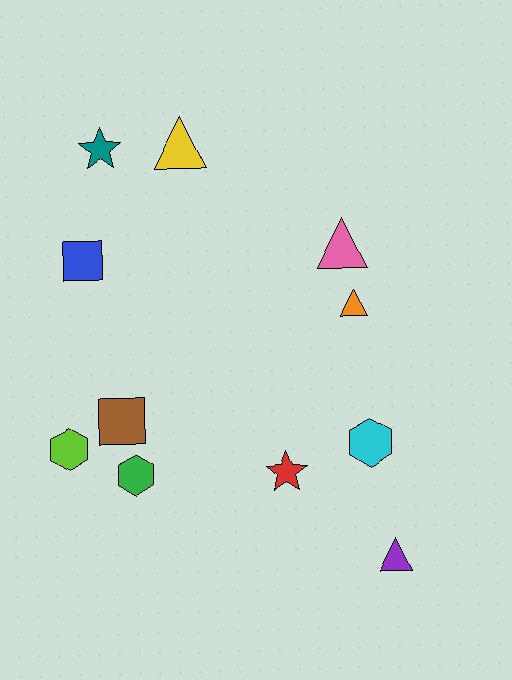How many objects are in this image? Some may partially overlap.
There are 11 objects.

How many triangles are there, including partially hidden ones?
There are 4 triangles.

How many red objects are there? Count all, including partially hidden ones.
There is 1 red object.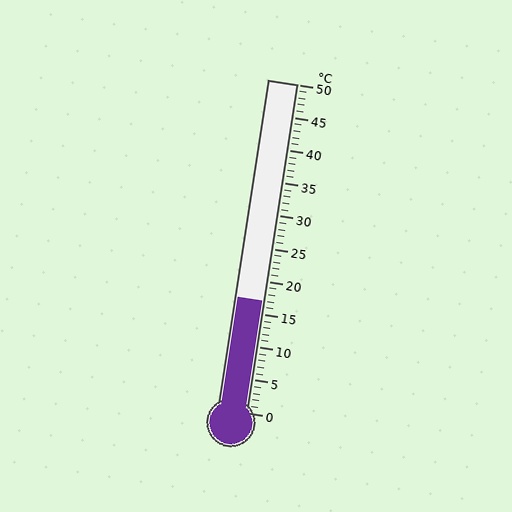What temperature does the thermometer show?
The thermometer shows approximately 17°C.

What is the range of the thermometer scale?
The thermometer scale ranges from 0°C to 50°C.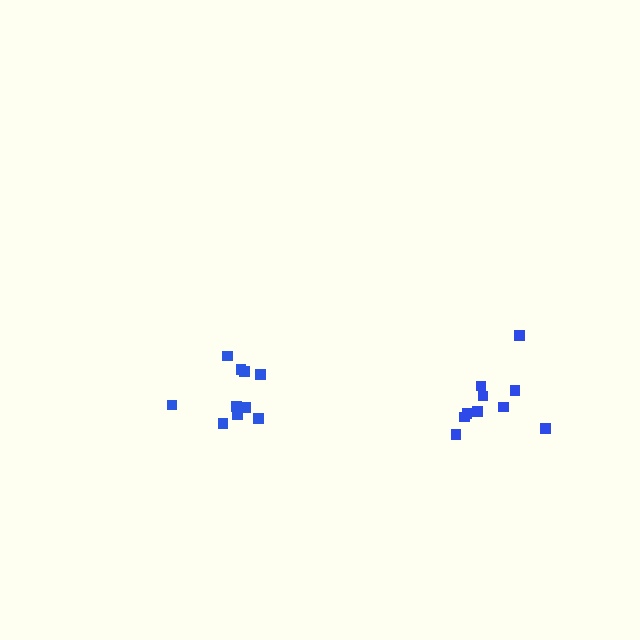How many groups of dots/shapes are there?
There are 2 groups.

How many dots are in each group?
Group 1: 10 dots, Group 2: 10 dots (20 total).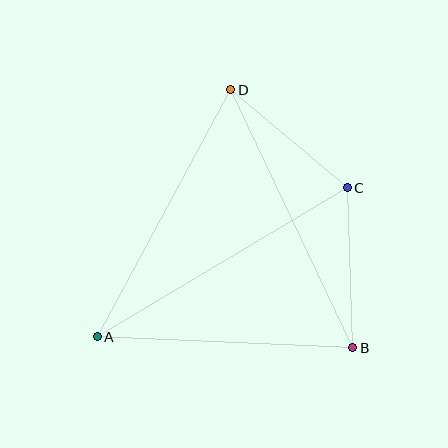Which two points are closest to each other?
Points C and D are closest to each other.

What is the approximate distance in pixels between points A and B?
The distance between A and B is approximately 256 pixels.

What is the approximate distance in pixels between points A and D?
The distance between A and D is approximately 281 pixels.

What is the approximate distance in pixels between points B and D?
The distance between B and D is approximately 285 pixels.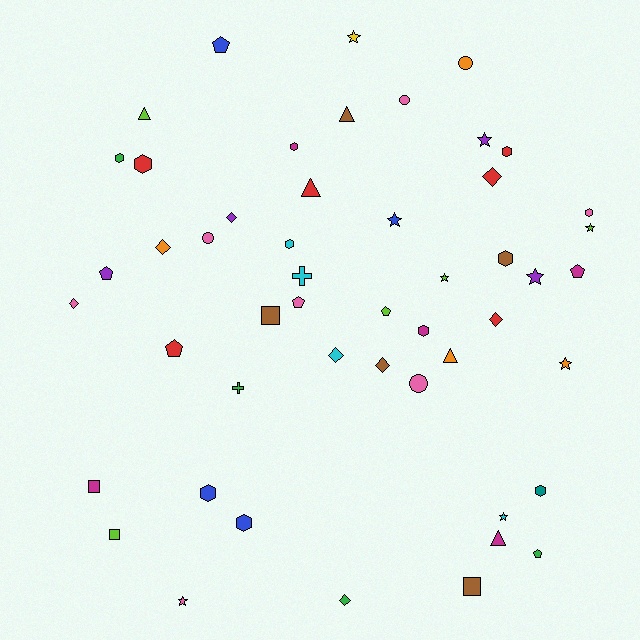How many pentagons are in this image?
There are 7 pentagons.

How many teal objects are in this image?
There is 1 teal object.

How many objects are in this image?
There are 50 objects.